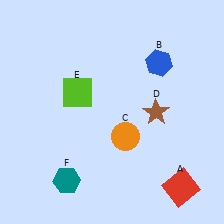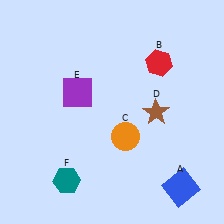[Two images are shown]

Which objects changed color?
A changed from red to blue. B changed from blue to red. E changed from lime to purple.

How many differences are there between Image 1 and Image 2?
There are 3 differences between the two images.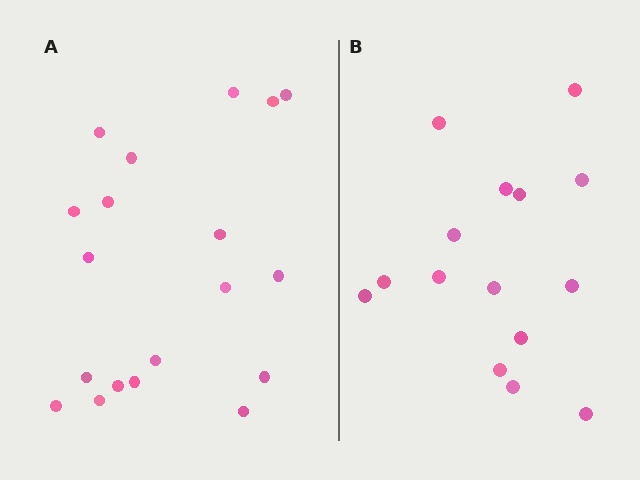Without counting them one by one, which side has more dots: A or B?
Region A (the left region) has more dots.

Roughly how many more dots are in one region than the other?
Region A has about 4 more dots than region B.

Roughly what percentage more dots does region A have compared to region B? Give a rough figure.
About 25% more.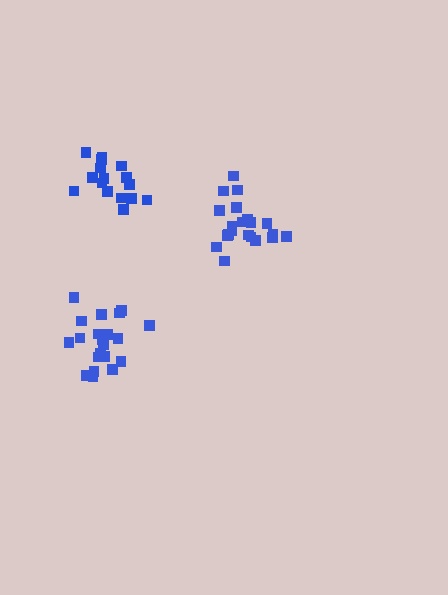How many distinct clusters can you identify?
There are 3 distinct clusters.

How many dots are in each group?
Group 1: 21 dots, Group 2: 21 dots, Group 3: 16 dots (58 total).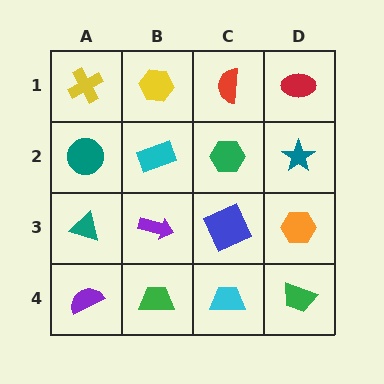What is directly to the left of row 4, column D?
A cyan trapezoid.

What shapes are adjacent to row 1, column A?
A teal circle (row 2, column A), a yellow hexagon (row 1, column B).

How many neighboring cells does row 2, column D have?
3.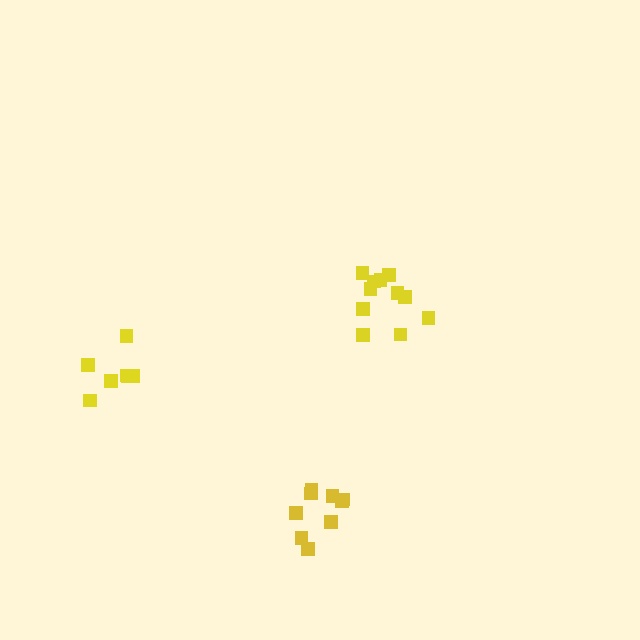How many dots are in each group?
Group 1: 11 dots, Group 2: 7 dots, Group 3: 9 dots (27 total).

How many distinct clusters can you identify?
There are 3 distinct clusters.